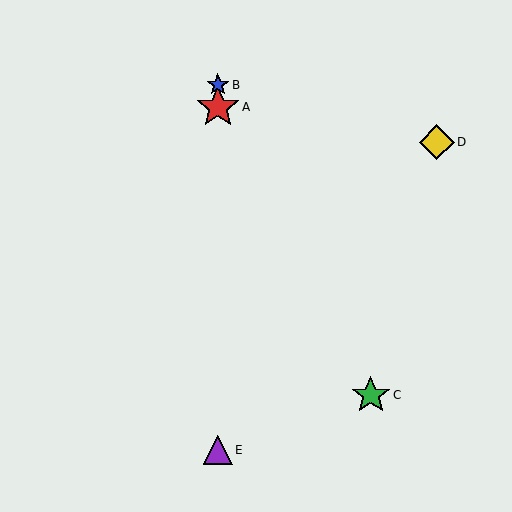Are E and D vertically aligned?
No, E is at x≈218 and D is at x≈437.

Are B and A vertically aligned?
Yes, both are at x≈218.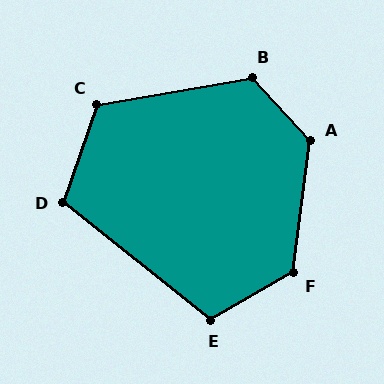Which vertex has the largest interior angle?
A, at approximately 130 degrees.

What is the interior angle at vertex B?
Approximately 123 degrees (obtuse).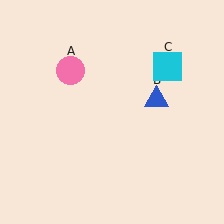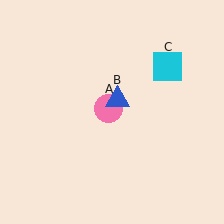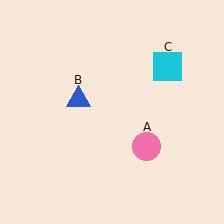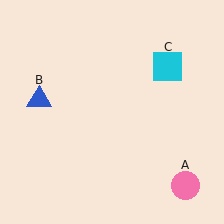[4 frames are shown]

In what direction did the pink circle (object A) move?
The pink circle (object A) moved down and to the right.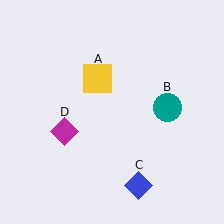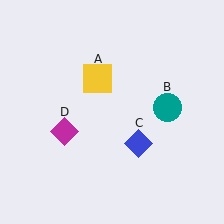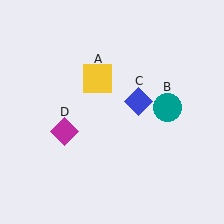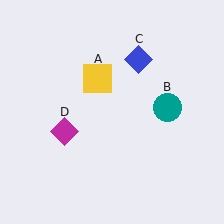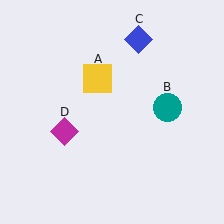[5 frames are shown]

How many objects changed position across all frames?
1 object changed position: blue diamond (object C).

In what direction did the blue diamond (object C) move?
The blue diamond (object C) moved up.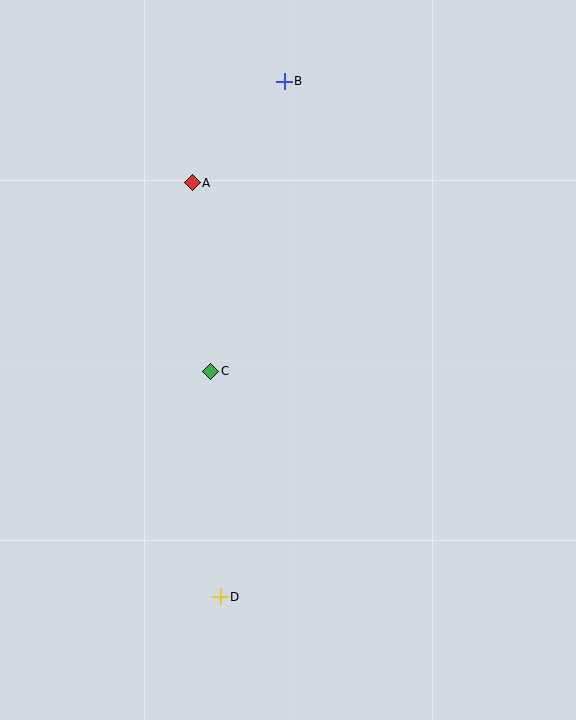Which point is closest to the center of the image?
Point C at (211, 371) is closest to the center.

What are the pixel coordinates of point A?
Point A is at (192, 183).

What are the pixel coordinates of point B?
Point B is at (284, 81).